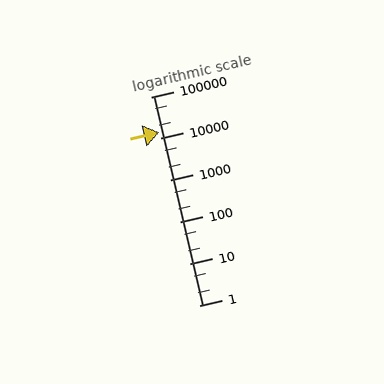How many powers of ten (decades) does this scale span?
The scale spans 5 decades, from 1 to 100000.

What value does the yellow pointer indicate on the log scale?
The pointer indicates approximately 14000.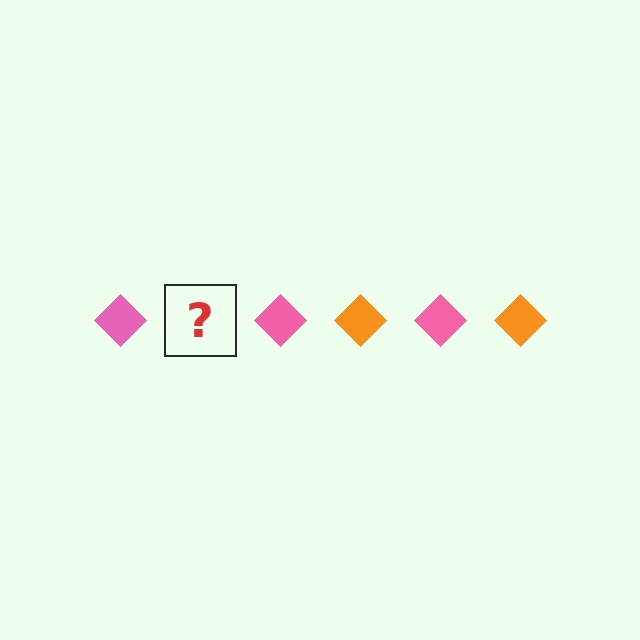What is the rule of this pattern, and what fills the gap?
The rule is that the pattern cycles through pink, orange diamonds. The gap should be filled with an orange diamond.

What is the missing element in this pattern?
The missing element is an orange diamond.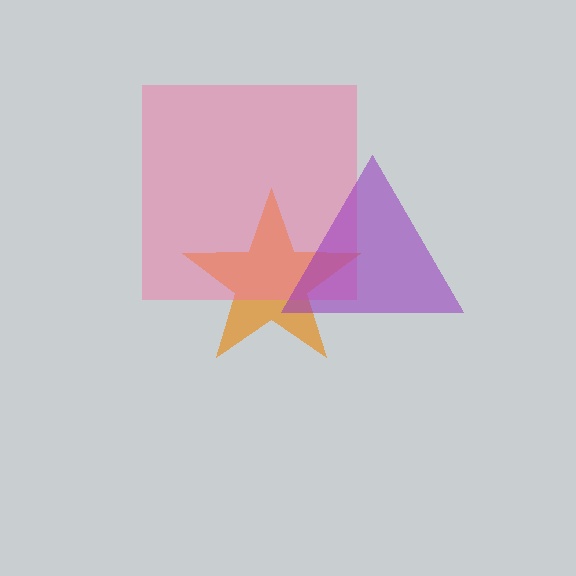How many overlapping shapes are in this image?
There are 3 overlapping shapes in the image.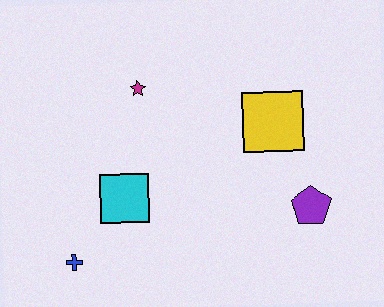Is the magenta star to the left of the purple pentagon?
Yes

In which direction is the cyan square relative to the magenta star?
The cyan square is below the magenta star.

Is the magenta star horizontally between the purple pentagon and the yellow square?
No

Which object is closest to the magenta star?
The cyan square is closest to the magenta star.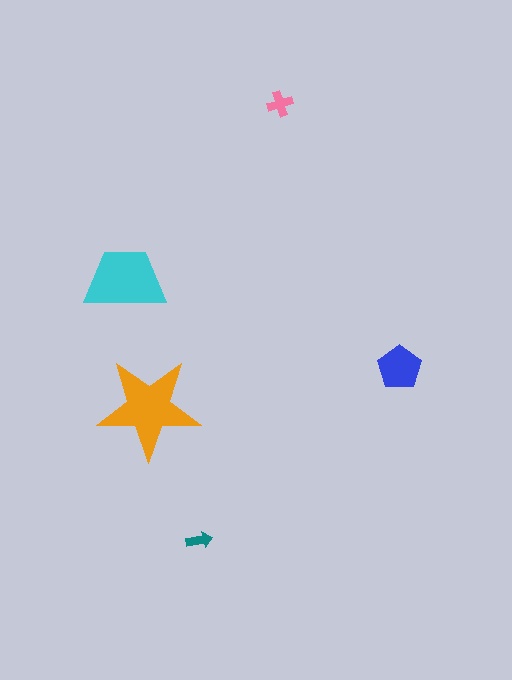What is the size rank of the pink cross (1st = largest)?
4th.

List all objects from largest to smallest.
The orange star, the cyan trapezoid, the blue pentagon, the pink cross, the teal arrow.